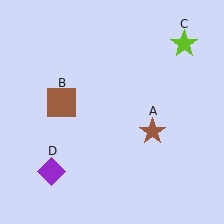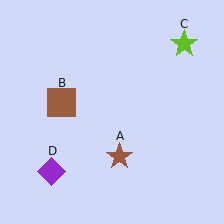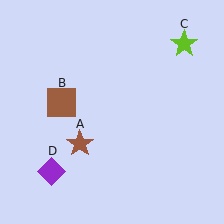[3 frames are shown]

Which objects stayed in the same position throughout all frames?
Brown square (object B) and lime star (object C) and purple diamond (object D) remained stationary.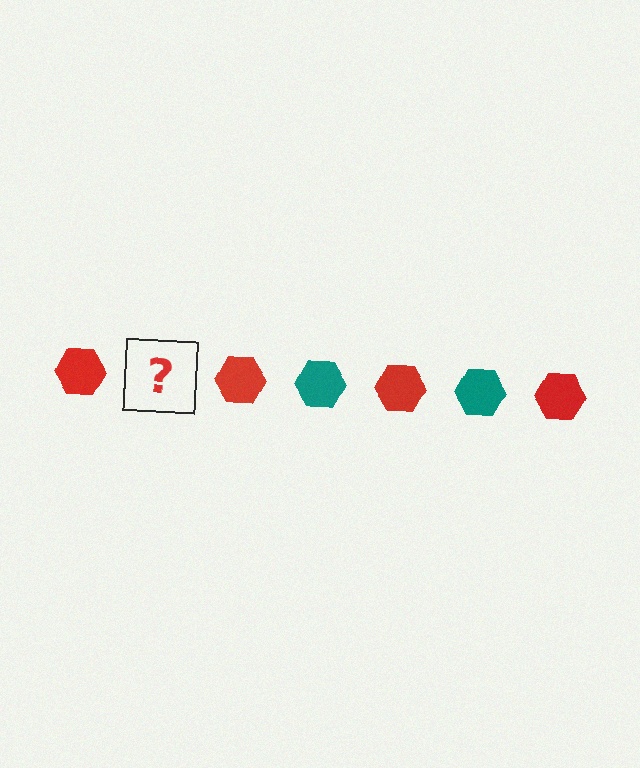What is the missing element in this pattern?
The missing element is a teal hexagon.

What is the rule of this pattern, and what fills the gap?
The rule is that the pattern cycles through red, teal hexagons. The gap should be filled with a teal hexagon.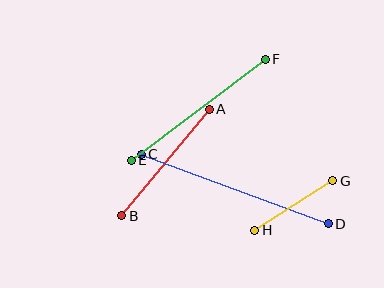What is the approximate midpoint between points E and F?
The midpoint is at approximately (198, 110) pixels.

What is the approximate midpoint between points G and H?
The midpoint is at approximately (294, 206) pixels.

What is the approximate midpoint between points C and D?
The midpoint is at approximately (235, 189) pixels.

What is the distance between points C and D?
The distance is approximately 200 pixels.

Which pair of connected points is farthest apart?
Points C and D are farthest apart.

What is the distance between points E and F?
The distance is approximately 168 pixels.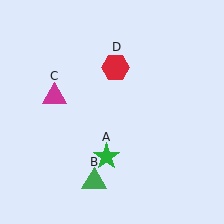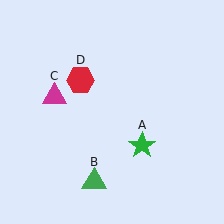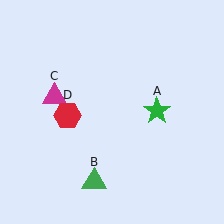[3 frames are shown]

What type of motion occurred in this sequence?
The green star (object A), red hexagon (object D) rotated counterclockwise around the center of the scene.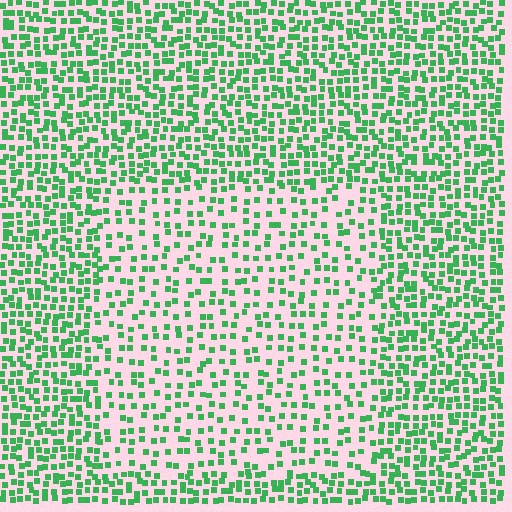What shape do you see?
I see a rectangle.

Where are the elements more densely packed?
The elements are more densely packed outside the rectangle boundary.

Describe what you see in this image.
The image contains small green elements arranged at two different densities. A rectangle-shaped region is visible where the elements are less densely packed than the surrounding area.